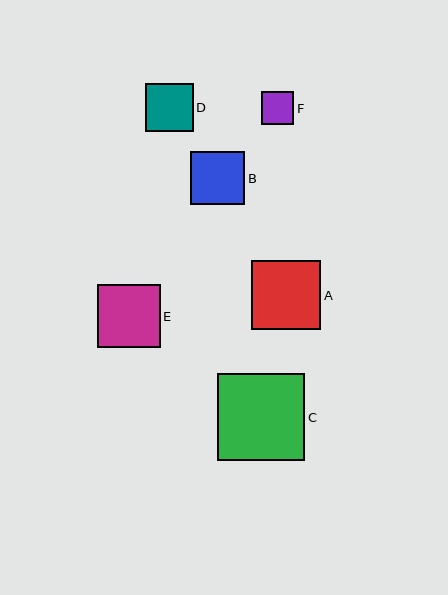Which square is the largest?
Square C is the largest with a size of approximately 87 pixels.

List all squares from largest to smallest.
From largest to smallest: C, A, E, B, D, F.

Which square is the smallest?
Square F is the smallest with a size of approximately 32 pixels.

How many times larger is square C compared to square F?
Square C is approximately 2.7 times the size of square F.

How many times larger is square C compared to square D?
Square C is approximately 1.8 times the size of square D.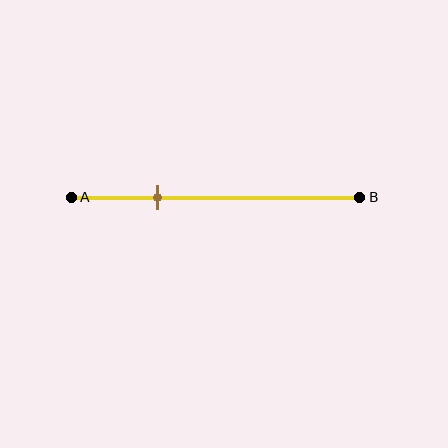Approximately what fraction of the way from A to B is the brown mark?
The brown mark is approximately 30% of the way from A to B.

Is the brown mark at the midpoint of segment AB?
No, the mark is at about 30% from A, not at the 50% midpoint.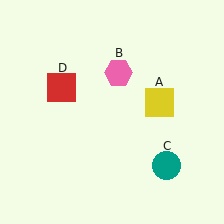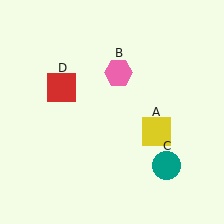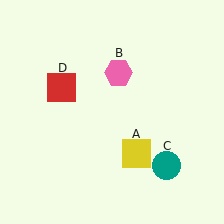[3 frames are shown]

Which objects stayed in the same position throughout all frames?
Pink hexagon (object B) and teal circle (object C) and red square (object D) remained stationary.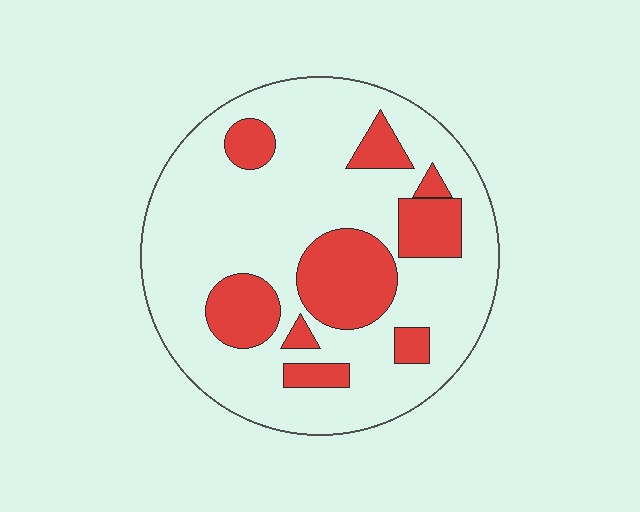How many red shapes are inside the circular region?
9.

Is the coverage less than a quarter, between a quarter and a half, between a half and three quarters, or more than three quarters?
Less than a quarter.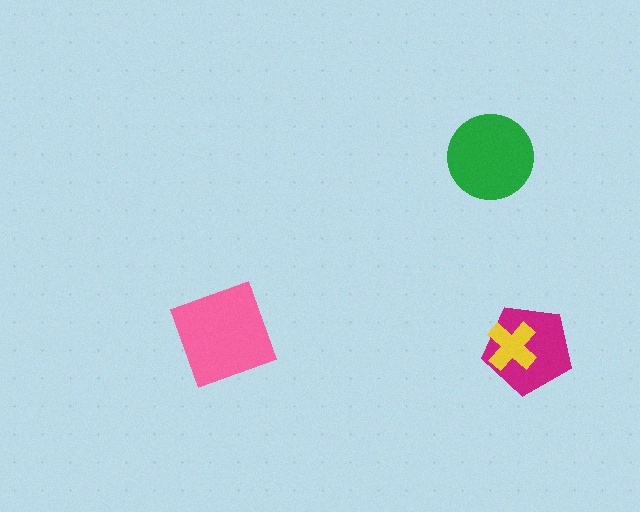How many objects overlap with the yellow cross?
1 object overlaps with the yellow cross.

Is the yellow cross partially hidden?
No, no other shape covers it.